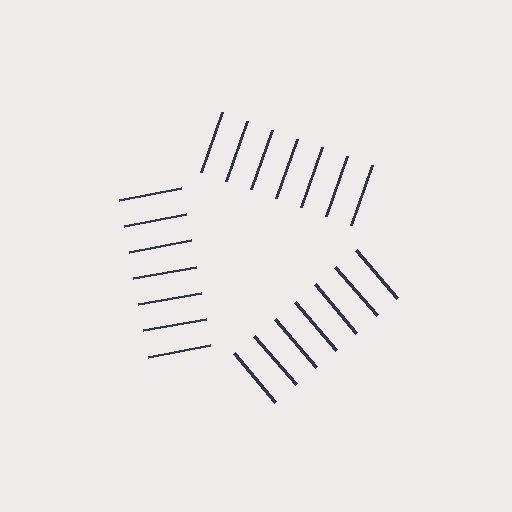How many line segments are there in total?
21 — 7 along each of the 3 edges.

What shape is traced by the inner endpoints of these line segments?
An illusory triangle — the line segments terminate on its edges but no continuous stroke is drawn.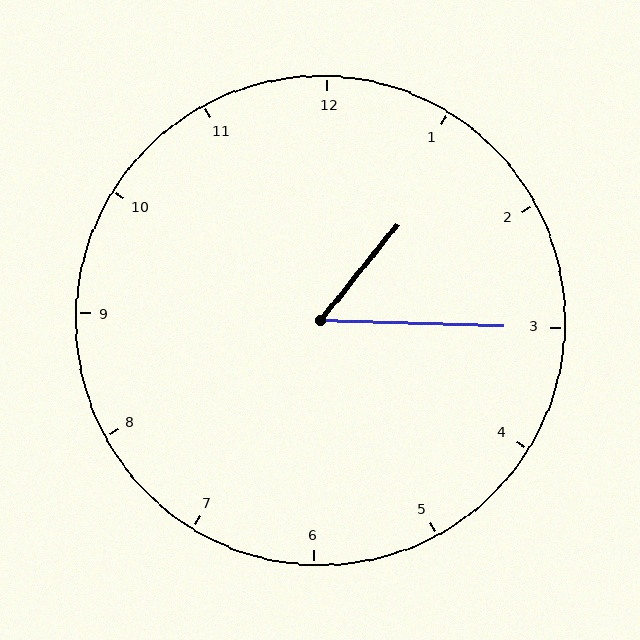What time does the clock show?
1:15.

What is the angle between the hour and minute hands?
Approximately 52 degrees.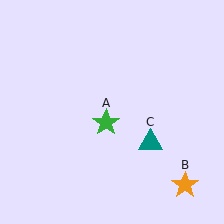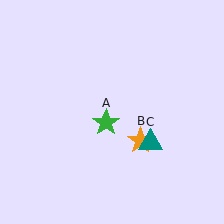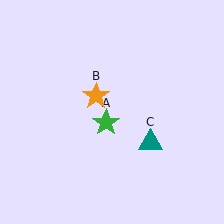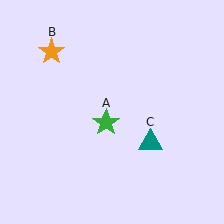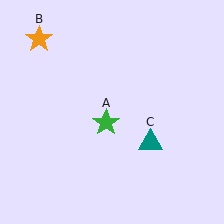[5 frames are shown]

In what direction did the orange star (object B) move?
The orange star (object B) moved up and to the left.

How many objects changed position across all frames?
1 object changed position: orange star (object B).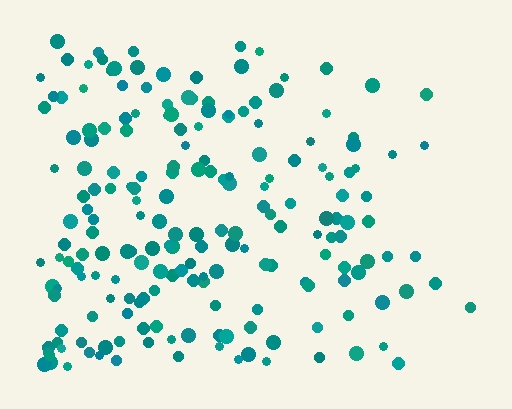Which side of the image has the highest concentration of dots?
The left.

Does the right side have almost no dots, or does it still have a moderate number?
Still a moderate number, just noticeably fewer than the left.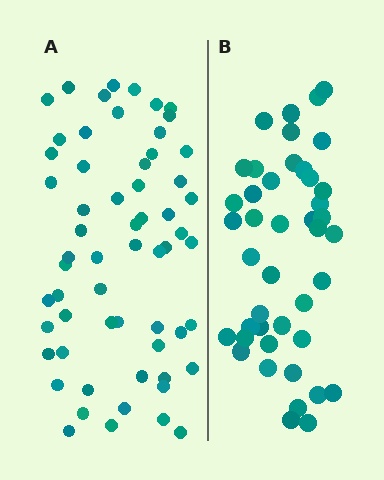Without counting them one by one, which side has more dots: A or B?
Region A (the left region) has more dots.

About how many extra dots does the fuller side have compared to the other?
Region A has approximately 15 more dots than region B.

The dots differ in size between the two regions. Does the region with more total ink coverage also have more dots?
No. Region B has more total ink coverage because its dots are larger, but region A actually contains more individual dots. Total area can be misleading — the number of items is what matters here.